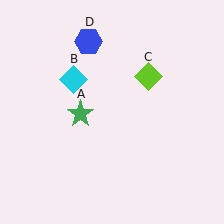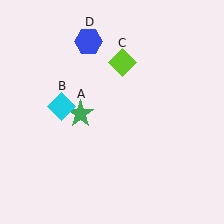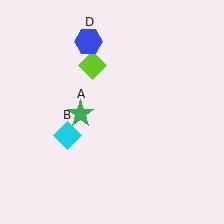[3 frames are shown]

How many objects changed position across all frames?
2 objects changed position: cyan diamond (object B), lime diamond (object C).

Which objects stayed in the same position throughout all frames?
Green star (object A) and blue hexagon (object D) remained stationary.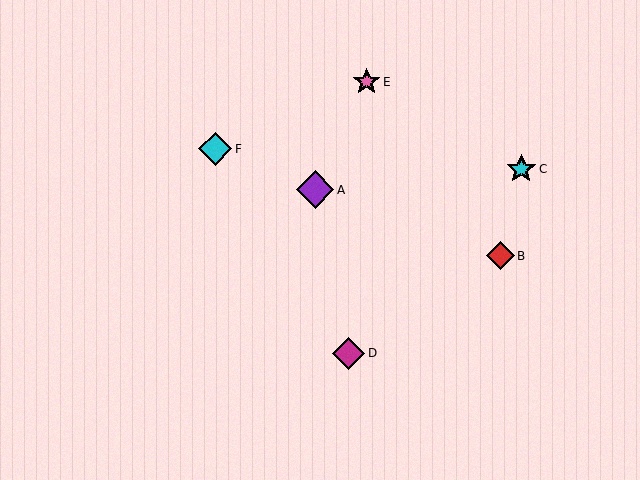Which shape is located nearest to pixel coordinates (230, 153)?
The cyan diamond (labeled F) at (215, 149) is nearest to that location.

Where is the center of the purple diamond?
The center of the purple diamond is at (315, 190).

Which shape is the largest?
The purple diamond (labeled A) is the largest.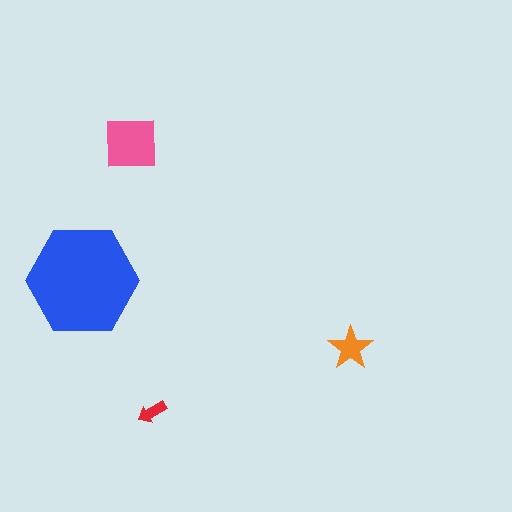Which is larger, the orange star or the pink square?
The pink square.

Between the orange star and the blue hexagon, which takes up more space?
The blue hexagon.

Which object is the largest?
The blue hexagon.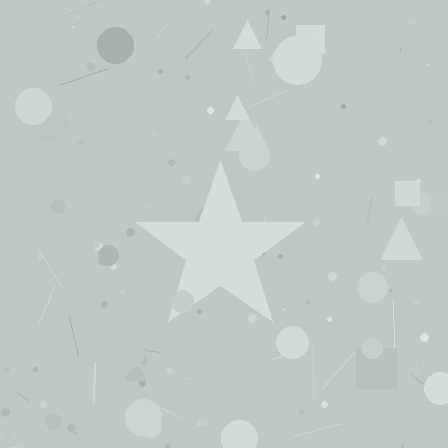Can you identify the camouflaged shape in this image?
The camouflaged shape is a star.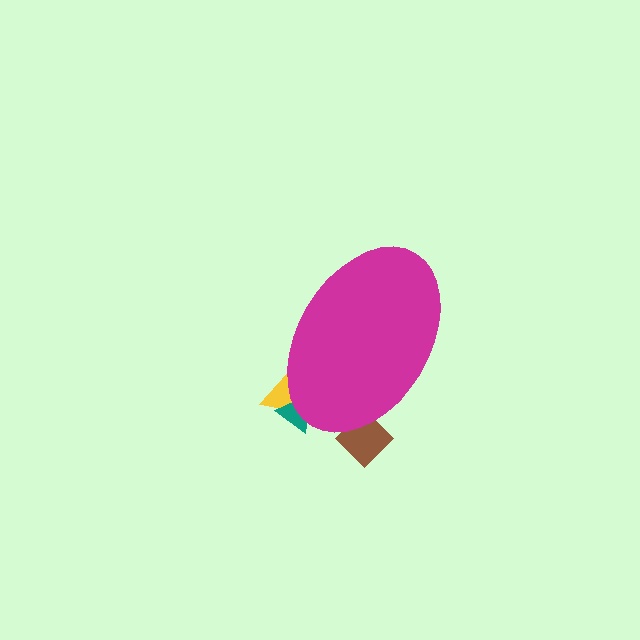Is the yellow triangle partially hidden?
Yes, the yellow triangle is partially hidden behind the magenta ellipse.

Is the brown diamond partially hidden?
Yes, the brown diamond is partially hidden behind the magenta ellipse.